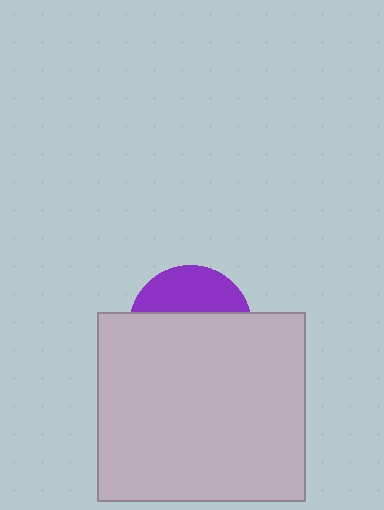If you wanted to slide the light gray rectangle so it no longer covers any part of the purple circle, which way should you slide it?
Slide it down — that is the most direct way to separate the two shapes.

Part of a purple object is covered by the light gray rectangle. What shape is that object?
It is a circle.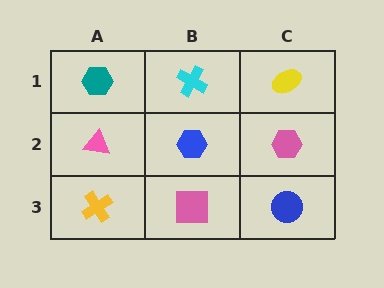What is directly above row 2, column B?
A cyan cross.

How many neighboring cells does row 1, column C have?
2.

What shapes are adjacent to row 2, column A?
A teal hexagon (row 1, column A), a yellow cross (row 3, column A), a blue hexagon (row 2, column B).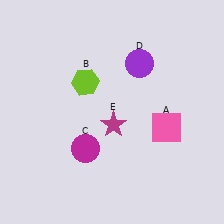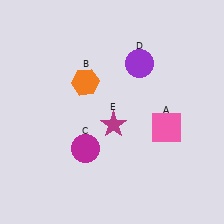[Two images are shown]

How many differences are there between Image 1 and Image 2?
There is 1 difference between the two images.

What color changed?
The hexagon (B) changed from lime in Image 1 to orange in Image 2.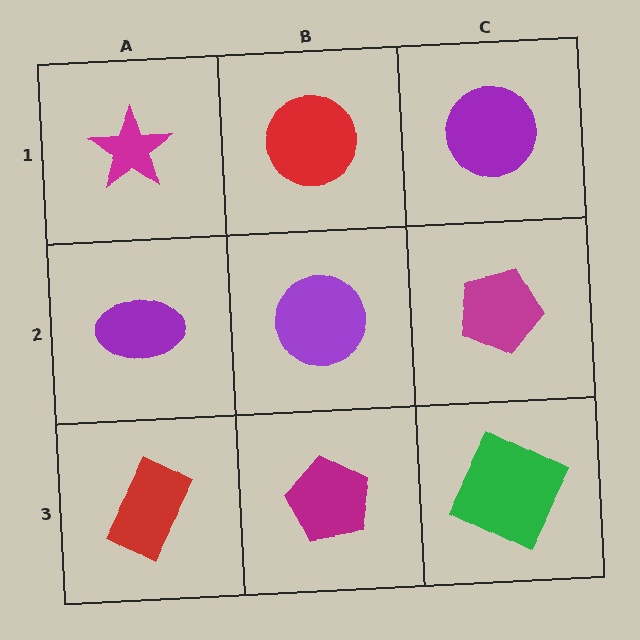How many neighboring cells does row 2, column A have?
3.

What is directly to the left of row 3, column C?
A magenta pentagon.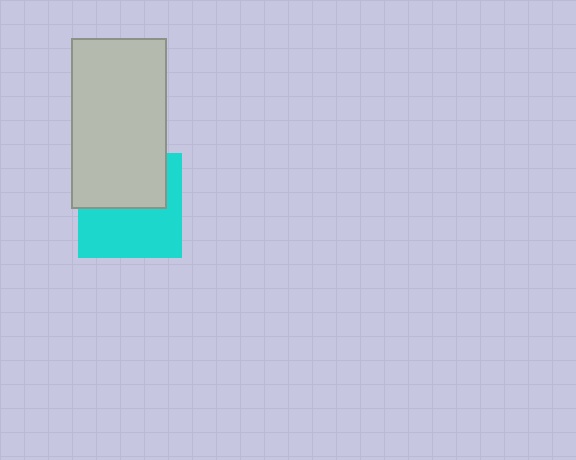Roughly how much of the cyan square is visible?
About half of it is visible (roughly 53%).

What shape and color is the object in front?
The object in front is a light gray rectangle.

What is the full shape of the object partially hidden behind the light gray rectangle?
The partially hidden object is a cyan square.